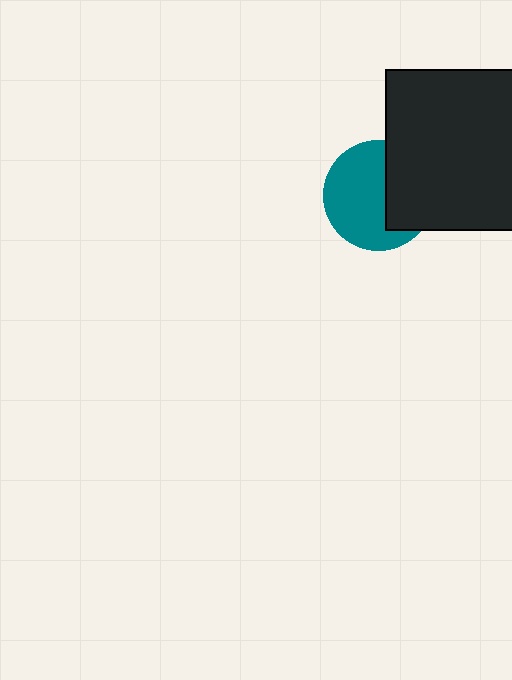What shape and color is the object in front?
The object in front is a black square.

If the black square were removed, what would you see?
You would see the complete teal circle.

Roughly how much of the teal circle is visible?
About half of it is visible (roughly 63%).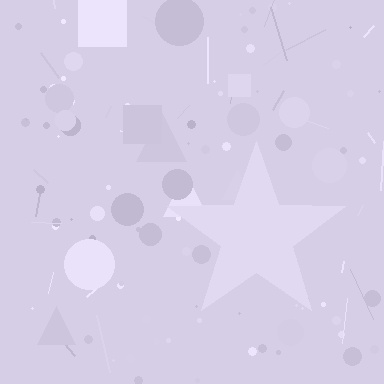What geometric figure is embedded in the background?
A star is embedded in the background.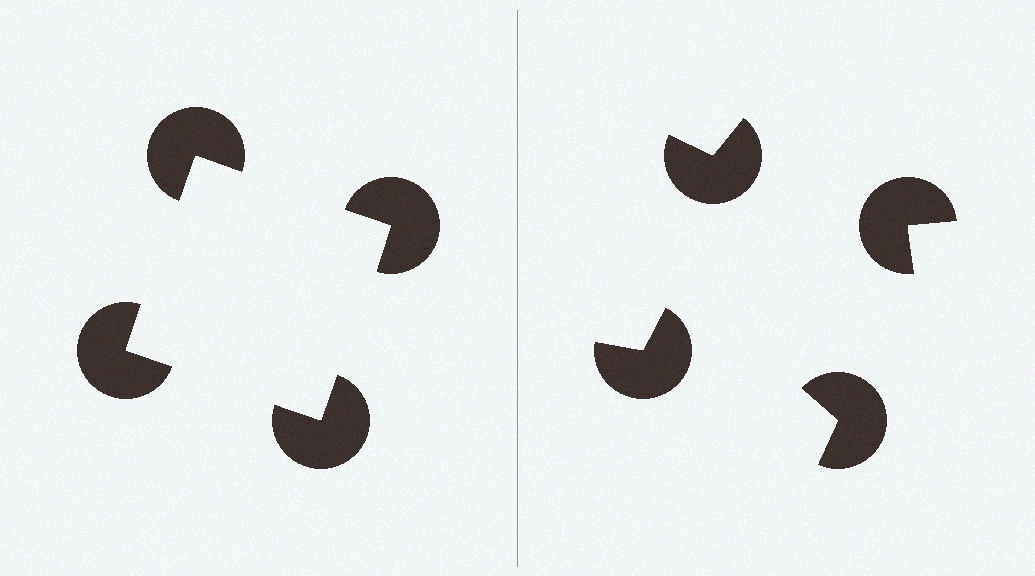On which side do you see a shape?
An illusory square appears on the left side. On the right side the wedge cuts are rotated, so no coherent shape forms.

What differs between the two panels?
The pac-man discs are positioned identically on both sides; only the wedge orientations differ. On the left they align to a square; on the right they are misaligned.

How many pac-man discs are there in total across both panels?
8 — 4 on each side.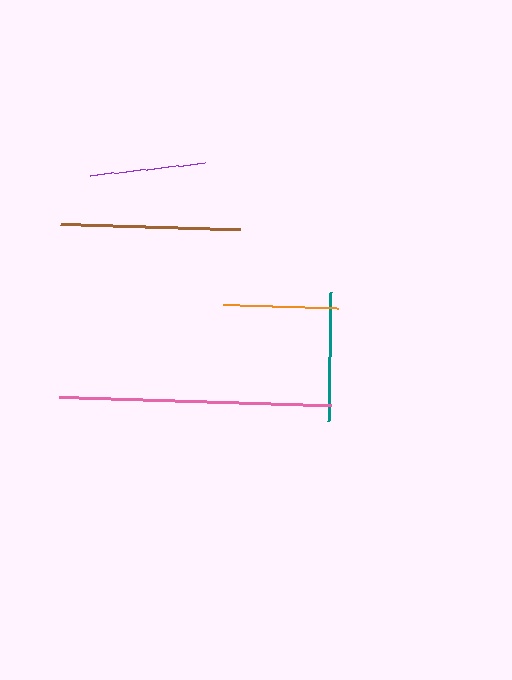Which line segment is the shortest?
The orange line is the shortest at approximately 114 pixels.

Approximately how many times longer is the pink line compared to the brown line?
The pink line is approximately 1.5 times the length of the brown line.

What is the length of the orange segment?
The orange segment is approximately 114 pixels long.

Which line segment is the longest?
The pink line is the longest at approximately 272 pixels.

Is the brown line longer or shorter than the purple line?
The brown line is longer than the purple line.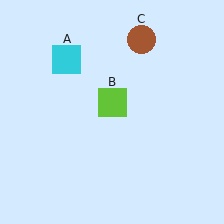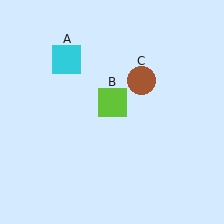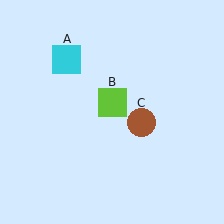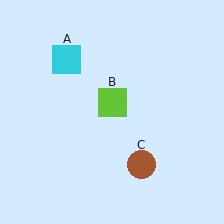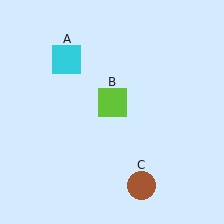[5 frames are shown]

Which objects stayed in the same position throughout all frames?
Cyan square (object A) and lime square (object B) remained stationary.